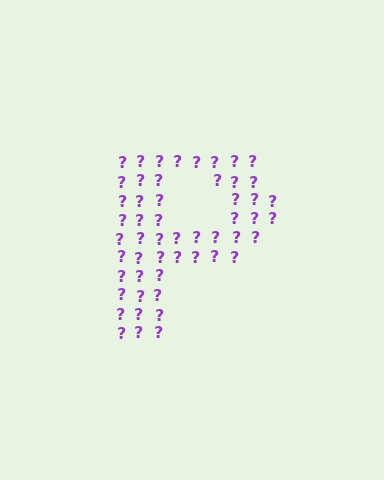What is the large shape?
The large shape is the letter P.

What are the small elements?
The small elements are question marks.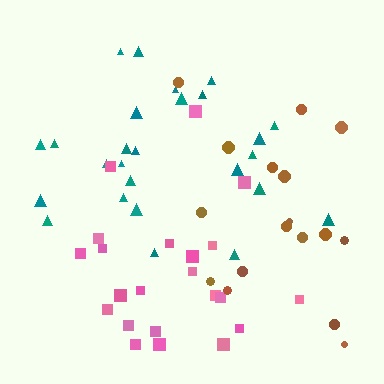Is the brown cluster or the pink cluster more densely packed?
Brown.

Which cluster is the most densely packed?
Teal.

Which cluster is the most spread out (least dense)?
Pink.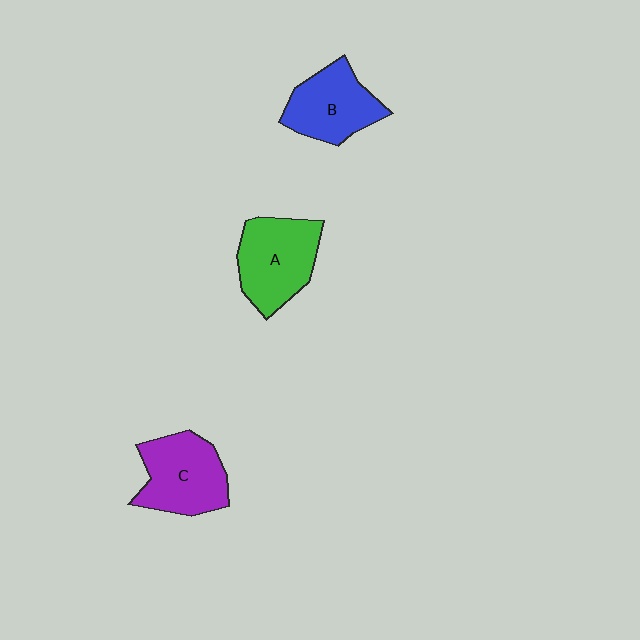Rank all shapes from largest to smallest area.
From largest to smallest: A (green), C (purple), B (blue).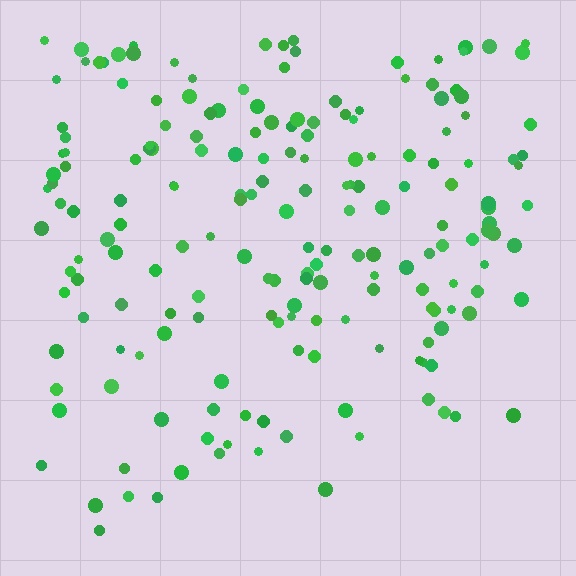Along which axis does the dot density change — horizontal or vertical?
Vertical.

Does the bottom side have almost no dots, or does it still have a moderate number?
Still a moderate number, just noticeably fewer than the top.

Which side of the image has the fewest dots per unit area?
The bottom.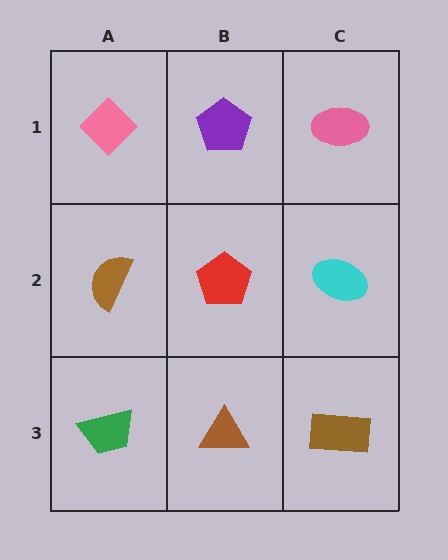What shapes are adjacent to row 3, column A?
A brown semicircle (row 2, column A), a brown triangle (row 3, column B).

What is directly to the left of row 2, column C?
A red pentagon.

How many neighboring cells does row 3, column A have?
2.